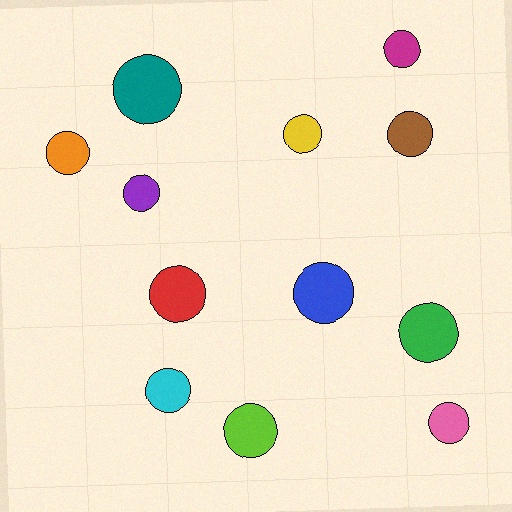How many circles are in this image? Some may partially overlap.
There are 12 circles.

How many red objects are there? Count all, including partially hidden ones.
There is 1 red object.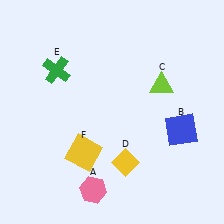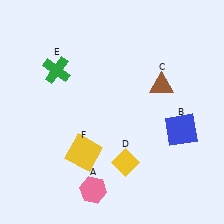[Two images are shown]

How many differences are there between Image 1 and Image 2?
There is 1 difference between the two images.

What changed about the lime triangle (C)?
In Image 1, C is lime. In Image 2, it changed to brown.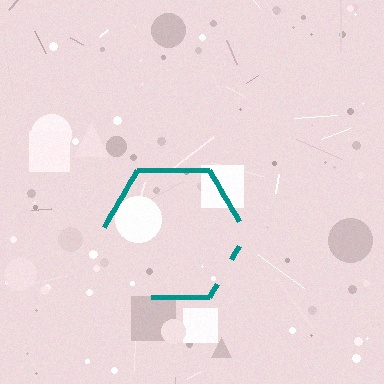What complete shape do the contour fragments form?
The contour fragments form a hexagon.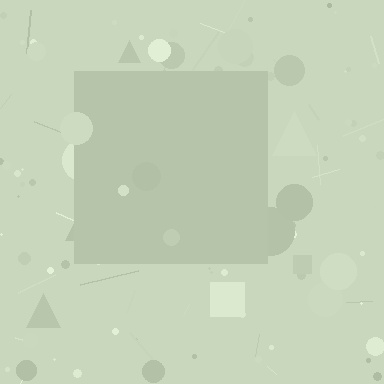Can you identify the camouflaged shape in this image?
The camouflaged shape is a square.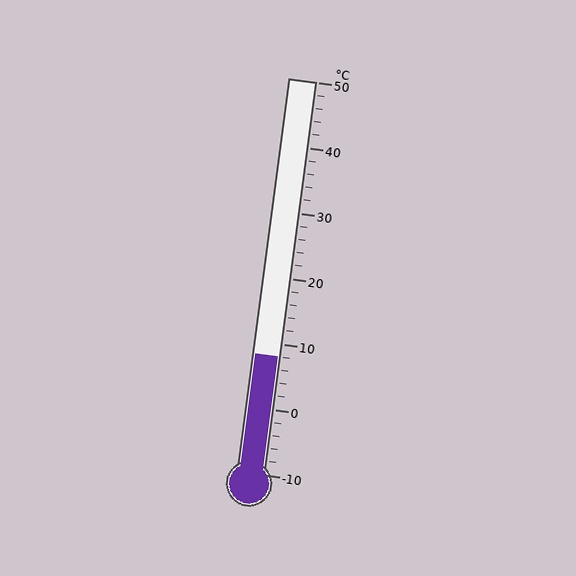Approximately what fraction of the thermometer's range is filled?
The thermometer is filled to approximately 30% of its range.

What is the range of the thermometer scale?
The thermometer scale ranges from -10°C to 50°C.